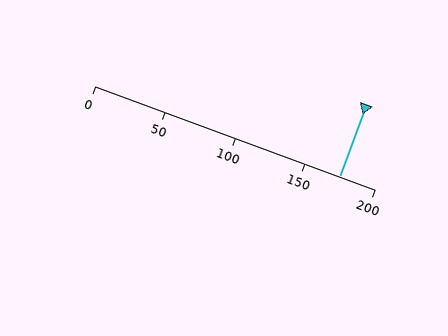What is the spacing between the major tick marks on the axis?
The major ticks are spaced 50 apart.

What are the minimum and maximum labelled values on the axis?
The axis runs from 0 to 200.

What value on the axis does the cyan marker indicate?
The marker indicates approximately 175.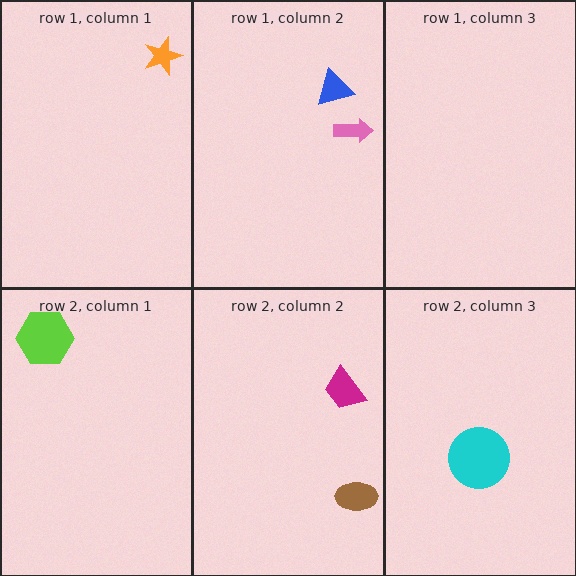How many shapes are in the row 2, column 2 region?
2.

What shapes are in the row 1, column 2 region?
The blue triangle, the pink arrow.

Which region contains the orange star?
The row 1, column 1 region.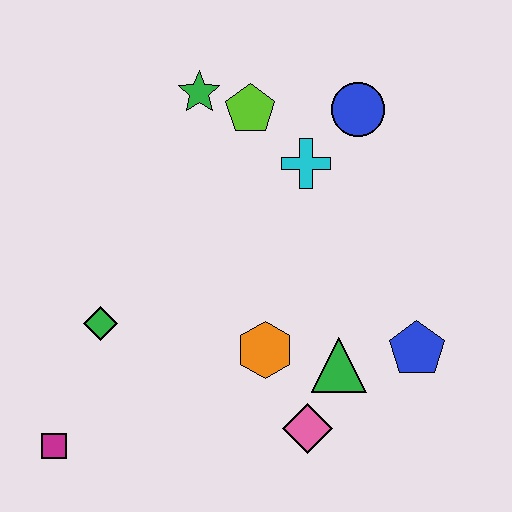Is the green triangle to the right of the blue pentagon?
No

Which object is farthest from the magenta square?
The blue circle is farthest from the magenta square.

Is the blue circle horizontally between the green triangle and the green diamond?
No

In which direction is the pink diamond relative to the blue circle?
The pink diamond is below the blue circle.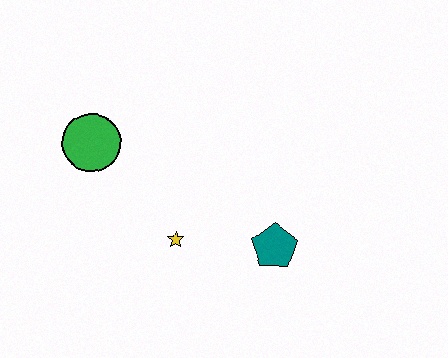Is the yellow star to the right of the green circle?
Yes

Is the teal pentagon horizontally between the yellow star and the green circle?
No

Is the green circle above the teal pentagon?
Yes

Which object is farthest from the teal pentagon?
The green circle is farthest from the teal pentagon.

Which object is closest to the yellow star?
The teal pentagon is closest to the yellow star.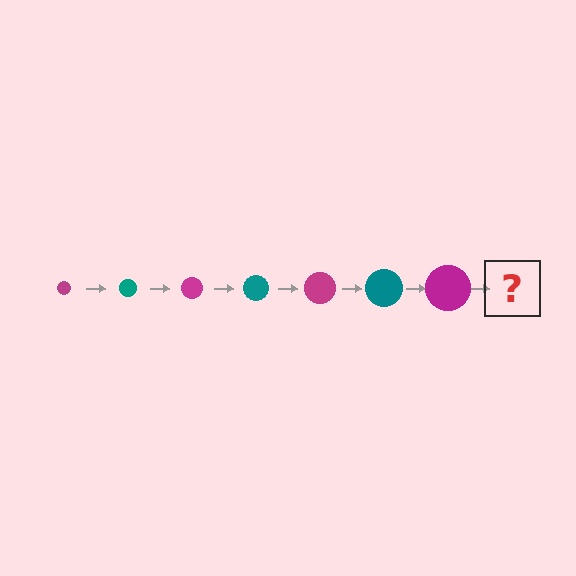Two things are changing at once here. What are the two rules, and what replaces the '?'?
The two rules are that the circle grows larger each step and the color cycles through magenta and teal. The '?' should be a teal circle, larger than the previous one.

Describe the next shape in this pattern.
It should be a teal circle, larger than the previous one.